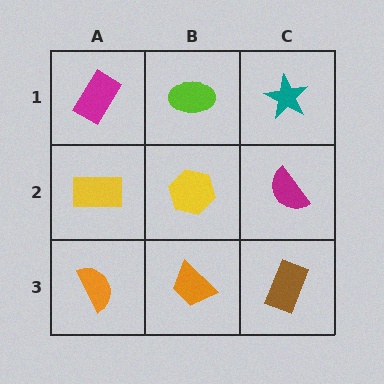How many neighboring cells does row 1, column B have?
3.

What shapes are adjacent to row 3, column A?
A yellow rectangle (row 2, column A), an orange trapezoid (row 3, column B).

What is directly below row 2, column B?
An orange trapezoid.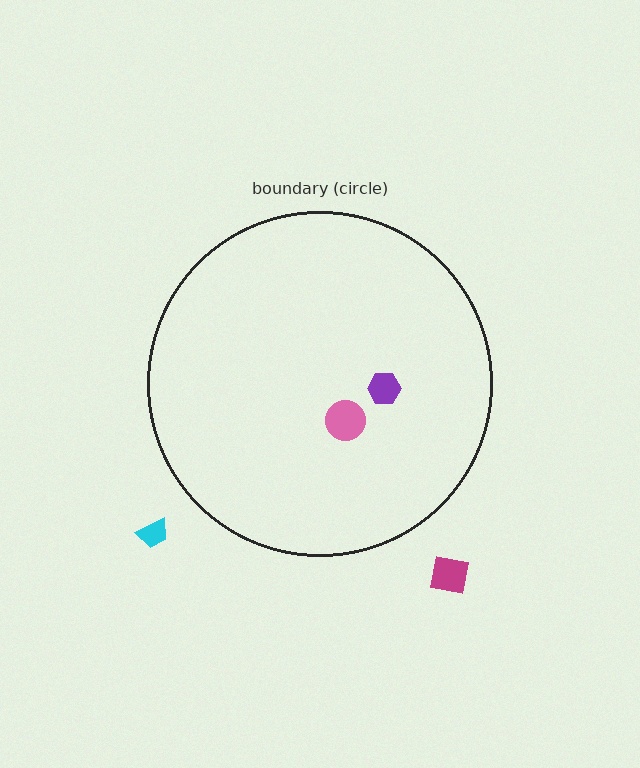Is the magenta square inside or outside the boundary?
Outside.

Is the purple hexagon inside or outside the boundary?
Inside.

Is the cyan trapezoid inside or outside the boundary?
Outside.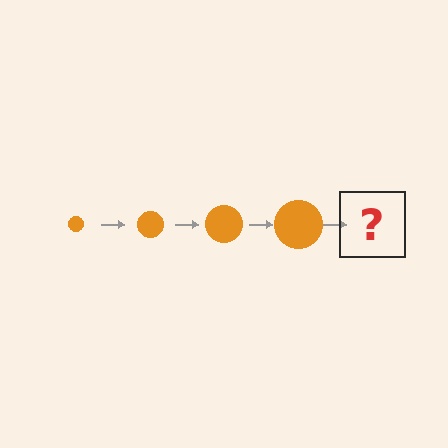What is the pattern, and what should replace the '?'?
The pattern is that the circle gets progressively larger each step. The '?' should be an orange circle, larger than the previous one.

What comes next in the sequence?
The next element should be an orange circle, larger than the previous one.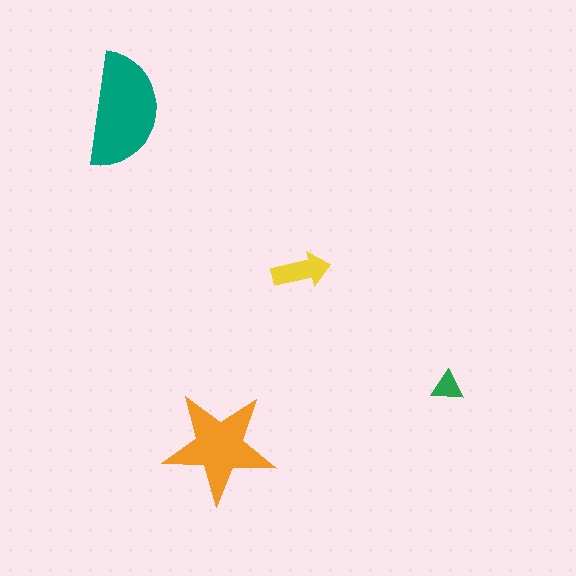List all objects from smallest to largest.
The green triangle, the yellow arrow, the orange star, the teal semicircle.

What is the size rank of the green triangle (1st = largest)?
4th.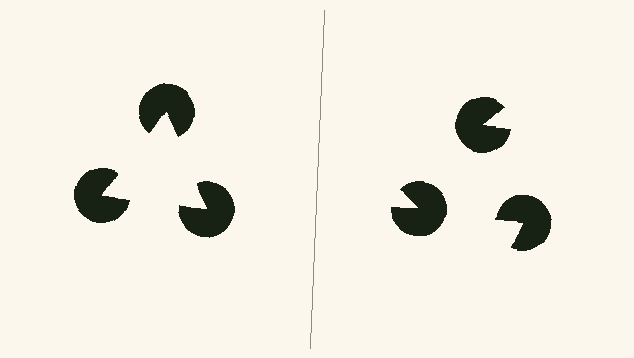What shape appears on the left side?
An illusory triangle.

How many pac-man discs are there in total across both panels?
6 — 3 on each side.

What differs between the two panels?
The pac-man discs are positioned identically on both sides; only the wedge orientations differ. On the left they align to a triangle; on the right they are misaligned.